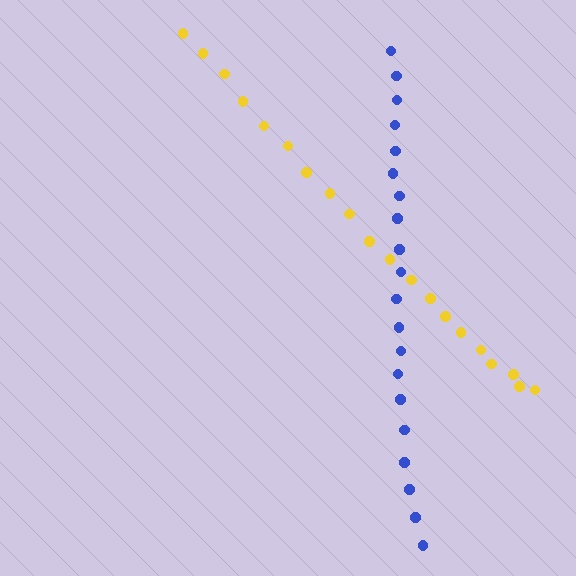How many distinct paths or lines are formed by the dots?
There are 2 distinct paths.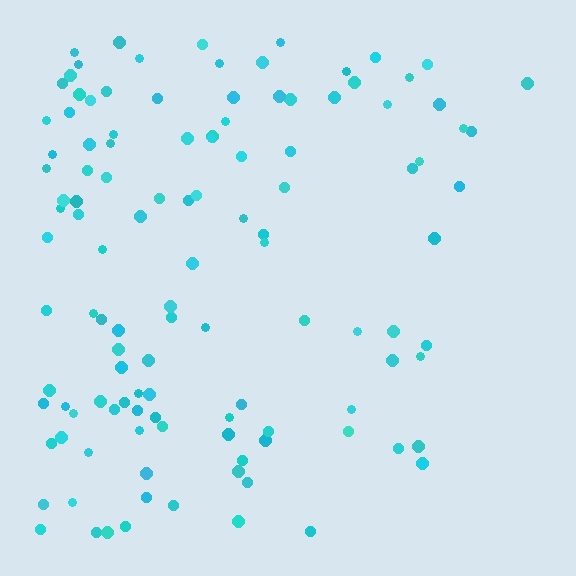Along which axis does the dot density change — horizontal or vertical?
Horizontal.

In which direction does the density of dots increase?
From right to left, with the left side densest.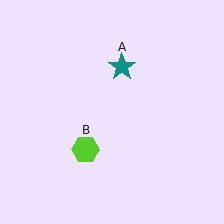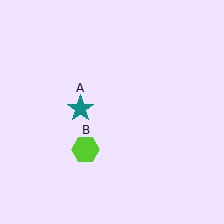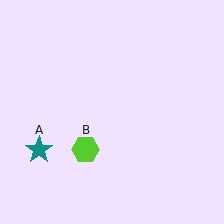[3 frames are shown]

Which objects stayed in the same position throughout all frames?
Lime hexagon (object B) remained stationary.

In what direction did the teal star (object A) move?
The teal star (object A) moved down and to the left.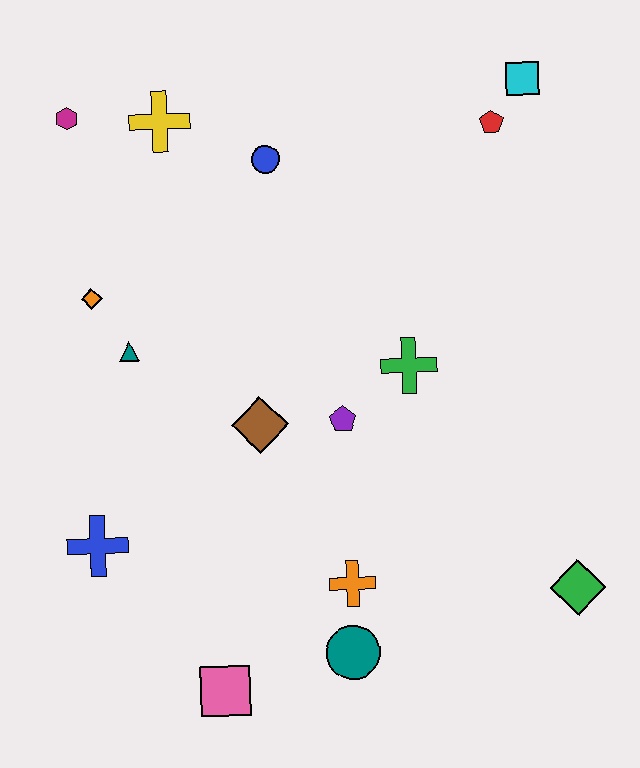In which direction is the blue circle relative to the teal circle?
The blue circle is above the teal circle.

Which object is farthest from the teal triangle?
The green diamond is farthest from the teal triangle.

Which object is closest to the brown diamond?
The purple pentagon is closest to the brown diamond.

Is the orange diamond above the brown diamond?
Yes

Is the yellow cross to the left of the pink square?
Yes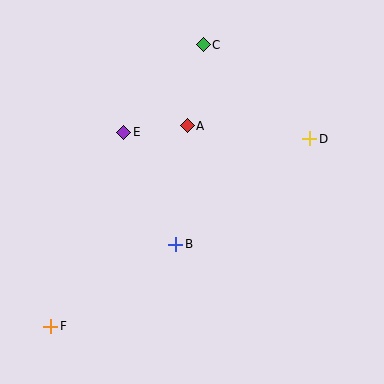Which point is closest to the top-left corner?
Point E is closest to the top-left corner.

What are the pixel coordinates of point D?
Point D is at (309, 139).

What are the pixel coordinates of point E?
Point E is at (124, 132).